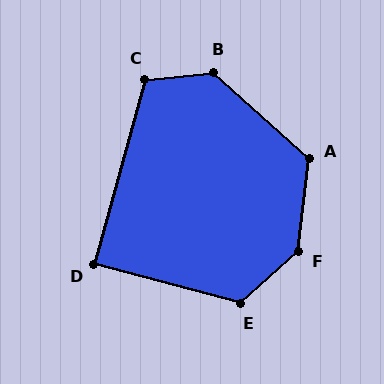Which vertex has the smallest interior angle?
D, at approximately 90 degrees.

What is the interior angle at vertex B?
Approximately 132 degrees (obtuse).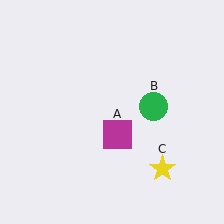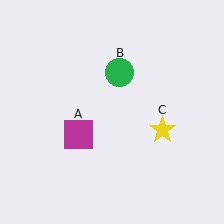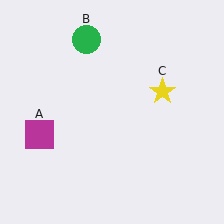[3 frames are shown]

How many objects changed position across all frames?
3 objects changed position: magenta square (object A), green circle (object B), yellow star (object C).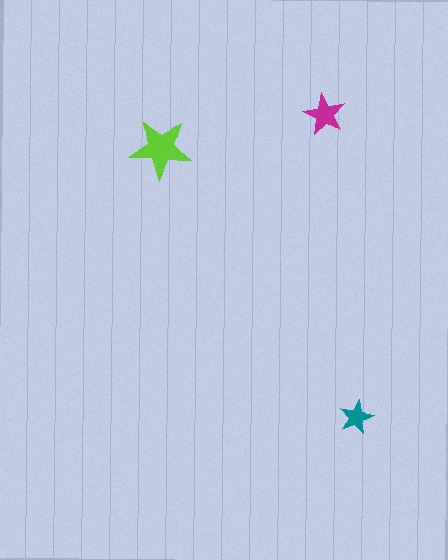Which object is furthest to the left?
The lime star is leftmost.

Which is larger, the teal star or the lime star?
The lime one.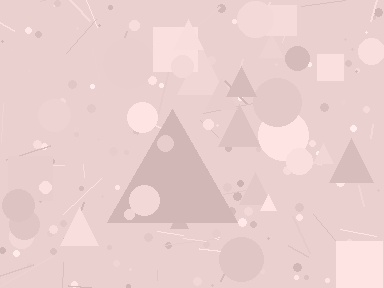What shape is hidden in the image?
A triangle is hidden in the image.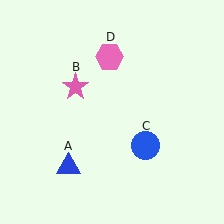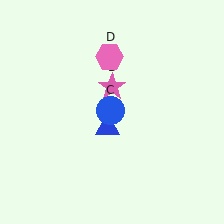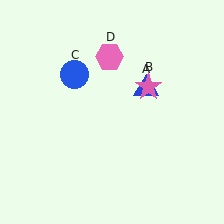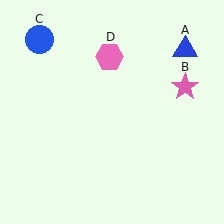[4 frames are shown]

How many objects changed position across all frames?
3 objects changed position: blue triangle (object A), pink star (object B), blue circle (object C).